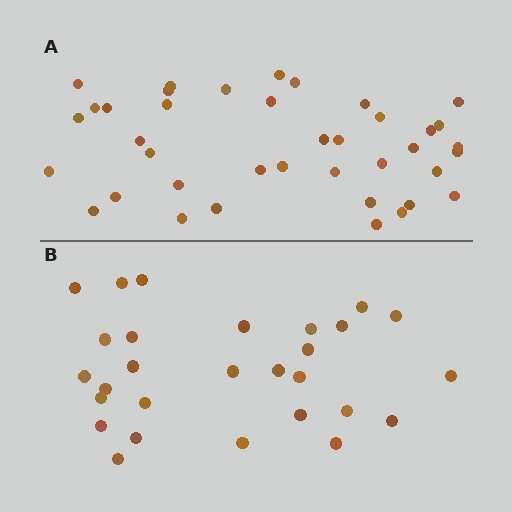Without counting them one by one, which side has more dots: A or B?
Region A (the top region) has more dots.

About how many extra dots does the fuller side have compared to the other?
Region A has roughly 12 or so more dots than region B.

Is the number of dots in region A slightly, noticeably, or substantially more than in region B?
Region A has noticeably more, but not dramatically so. The ratio is roughly 1.4 to 1.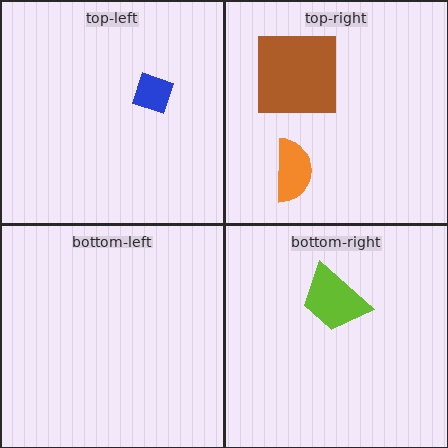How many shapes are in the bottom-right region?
1.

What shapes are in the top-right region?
The brown square, the orange semicircle.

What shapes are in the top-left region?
The blue diamond.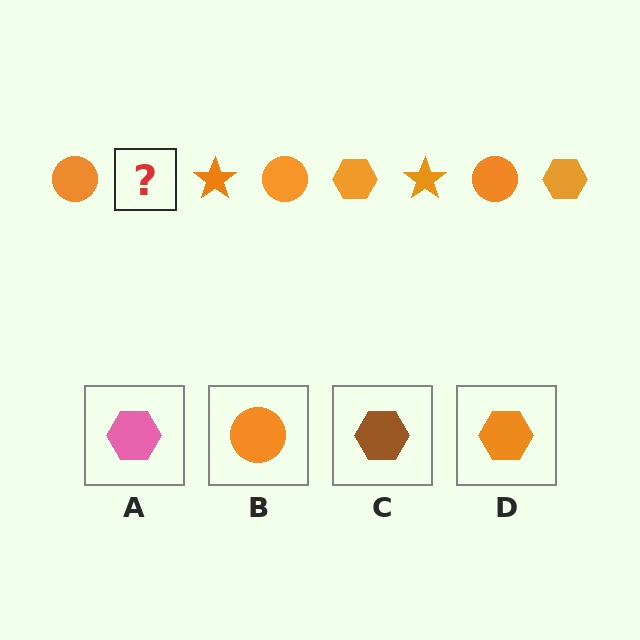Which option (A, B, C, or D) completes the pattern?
D.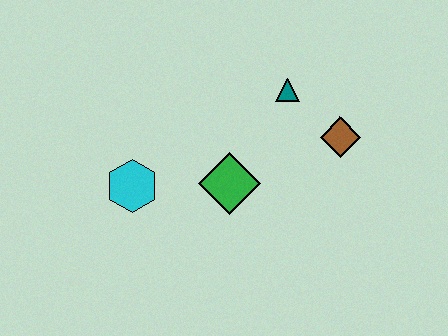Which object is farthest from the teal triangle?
The cyan hexagon is farthest from the teal triangle.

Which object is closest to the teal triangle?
The brown diamond is closest to the teal triangle.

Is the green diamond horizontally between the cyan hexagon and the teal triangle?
Yes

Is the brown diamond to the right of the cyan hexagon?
Yes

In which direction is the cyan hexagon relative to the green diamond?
The cyan hexagon is to the left of the green diamond.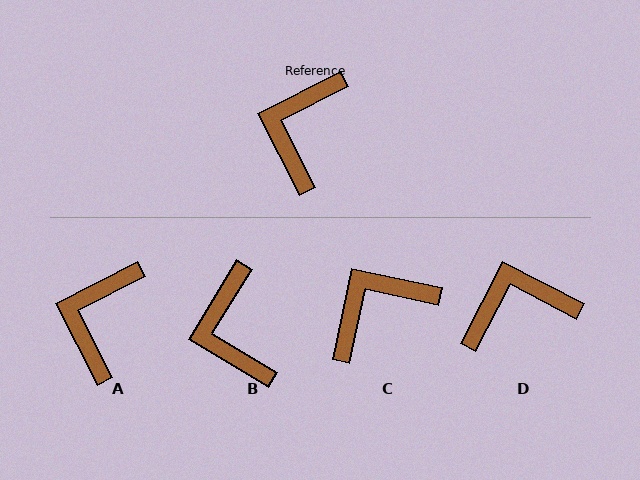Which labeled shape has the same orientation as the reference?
A.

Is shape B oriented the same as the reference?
No, it is off by about 32 degrees.